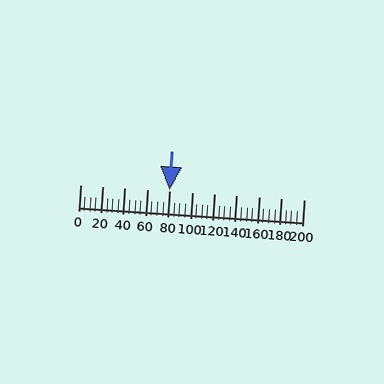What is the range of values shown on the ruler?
The ruler shows values from 0 to 200.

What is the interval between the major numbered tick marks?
The major tick marks are spaced 20 units apart.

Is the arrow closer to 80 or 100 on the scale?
The arrow is closer to 80.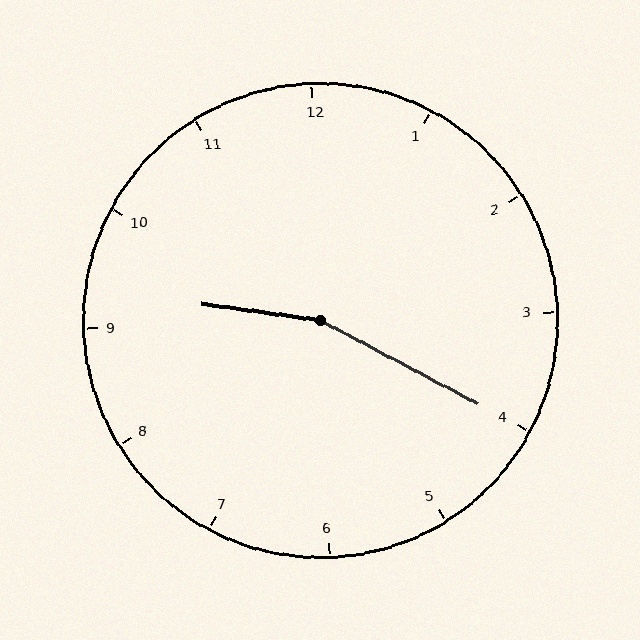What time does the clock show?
9:20.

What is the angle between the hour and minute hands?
Approximately 160 degrees.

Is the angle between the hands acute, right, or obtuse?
It is obtuse.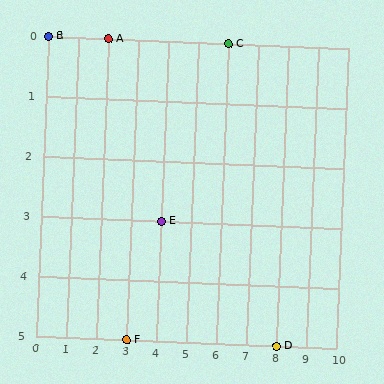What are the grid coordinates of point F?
Point F is at grid coordinates (3, 5).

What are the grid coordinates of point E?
Point E is at grid coordinates (4, 3).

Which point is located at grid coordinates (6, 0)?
Point C is at (6, 0).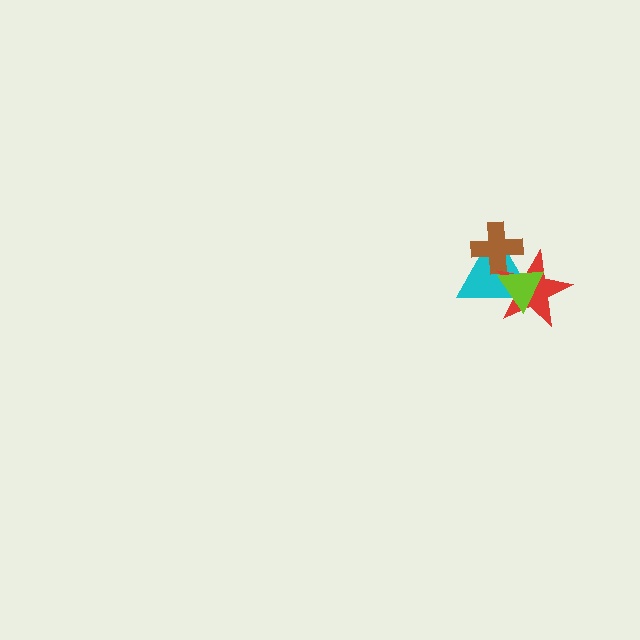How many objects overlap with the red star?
3 objects overlap with the red star.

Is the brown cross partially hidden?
Yes, it is partially covered by another shape.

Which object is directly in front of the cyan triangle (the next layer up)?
The brown cross is directly in front of the cyan triangle.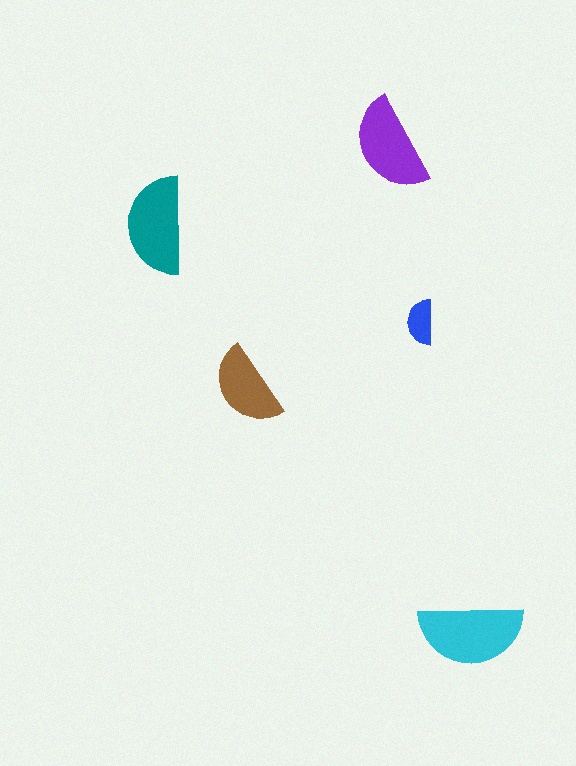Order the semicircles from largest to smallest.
the cyan one, the teal one, the purple one, the brown one, the blue one.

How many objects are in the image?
There are 5 objects in the image.